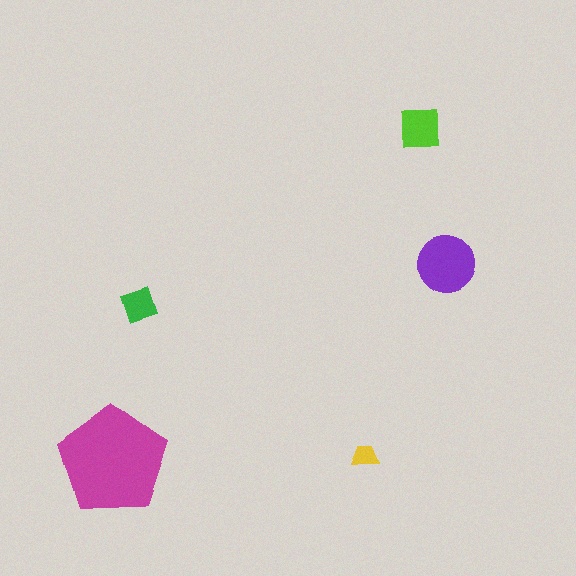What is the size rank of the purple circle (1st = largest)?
2nd.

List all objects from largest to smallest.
The magenta pentagon, the purple circle, the lime square, the green diamond, the yellow trapezoid.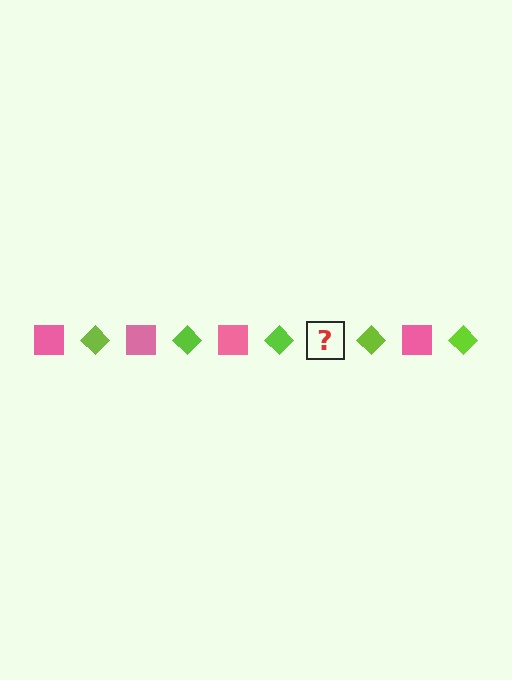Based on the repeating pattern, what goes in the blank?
The blank should be a pink square.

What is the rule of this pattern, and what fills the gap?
The rule is that the pattern alternates between pink square and lime diamond. The gap should be filled with a pink square.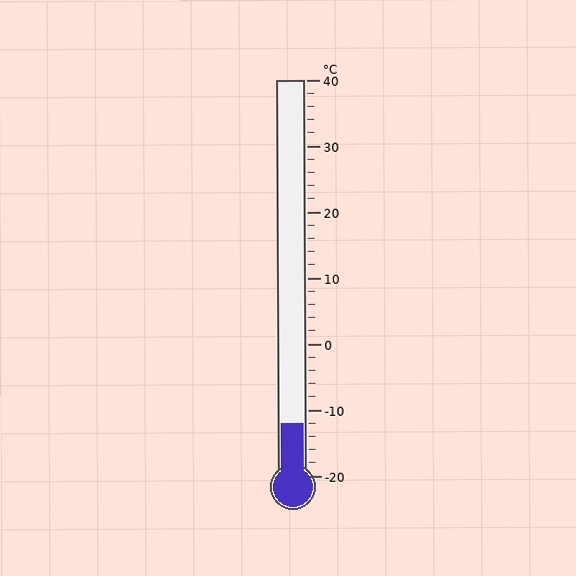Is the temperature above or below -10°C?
The temperature is below -10°C.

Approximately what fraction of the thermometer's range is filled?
The thermometer is filled to approximately 15% of its range.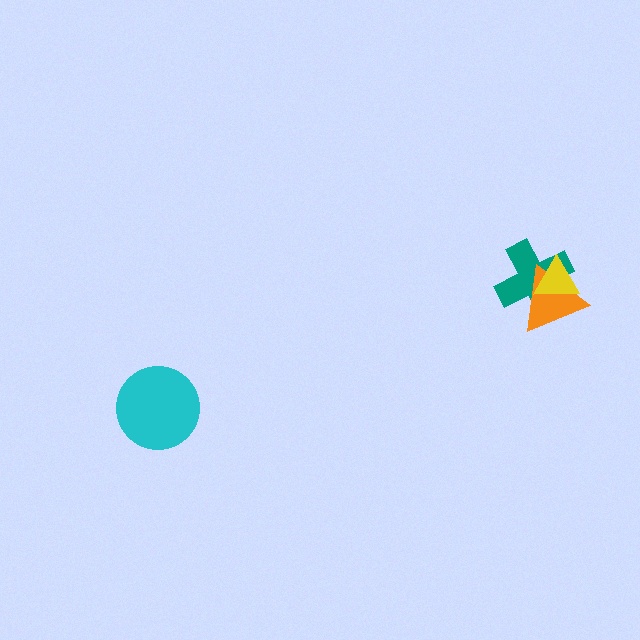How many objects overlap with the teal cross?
2 objects overlap with the teal cross.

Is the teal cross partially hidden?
Yes, it is partially covered by another shape.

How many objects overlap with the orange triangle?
2 objects overlap with the orange triangle.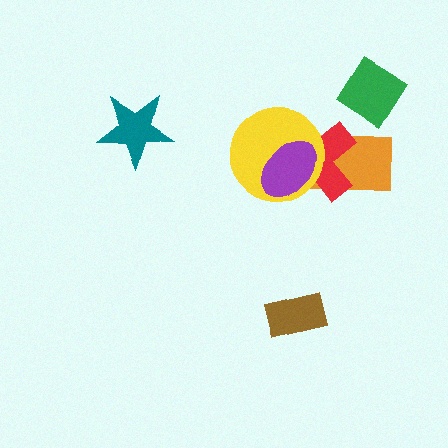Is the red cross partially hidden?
Yes, it is partially covered by another shape.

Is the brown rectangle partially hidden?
No, no other shape covers it.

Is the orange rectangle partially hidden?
Yes, it is partially covered by another shape.